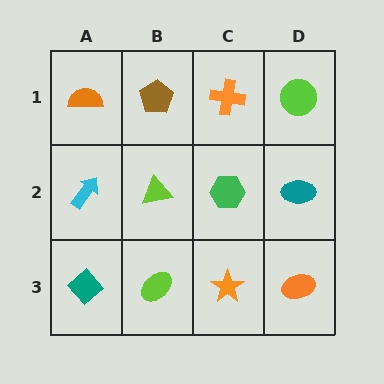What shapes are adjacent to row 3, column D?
A teal ellipse (row 2, column D), an orange star (row 3, column C).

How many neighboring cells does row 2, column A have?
3.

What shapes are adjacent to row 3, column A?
A cyan arrow (row 2, column A), a lime ellipse (row 3, column B).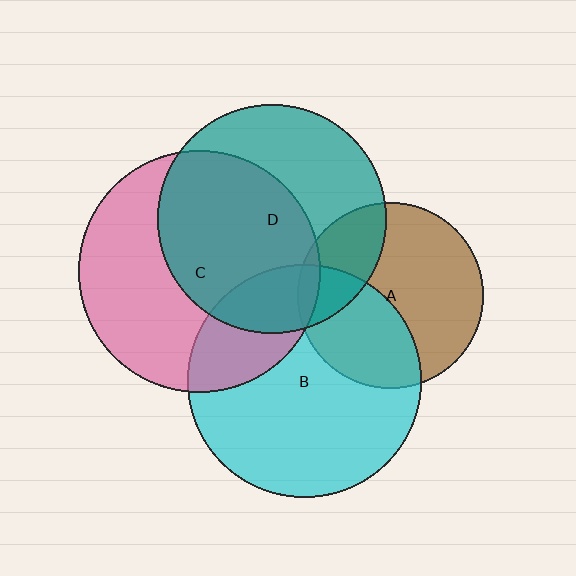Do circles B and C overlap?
Yes.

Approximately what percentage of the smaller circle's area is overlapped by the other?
Approximately 25%.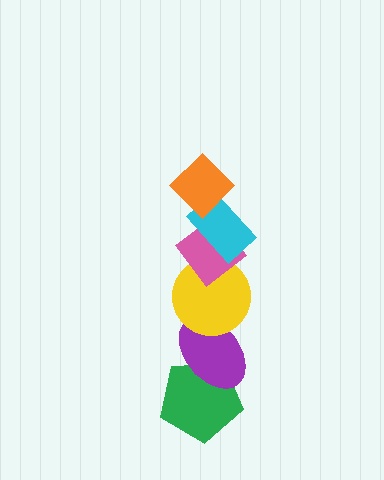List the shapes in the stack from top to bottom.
From top to bottom: the orange diamond, the cyan rectangle, the pink diamond, the yellow circle, the purple ellipse, the green pentagon.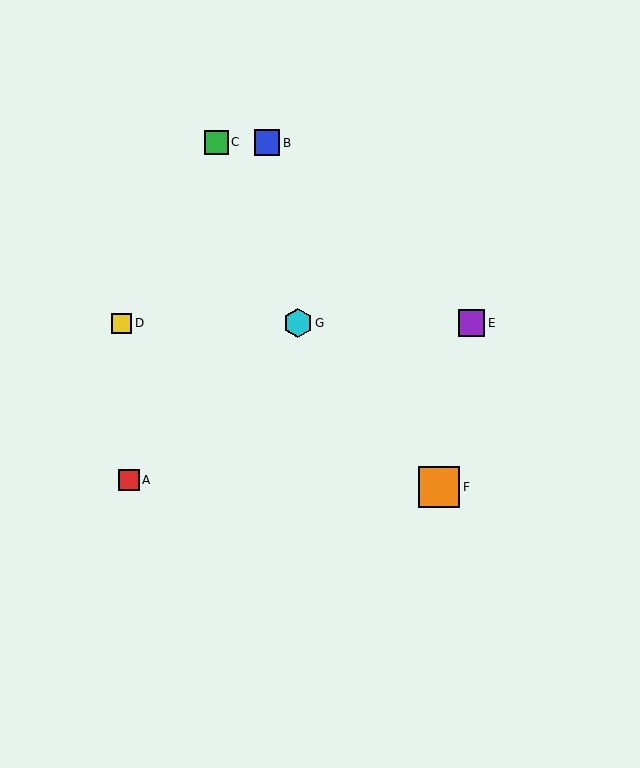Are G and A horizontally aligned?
No, G is at y≈323 and A is at y≈480.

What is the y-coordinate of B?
Object B is at y≈143.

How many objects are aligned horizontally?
3 objects (D, E, G) are aligned horizontally.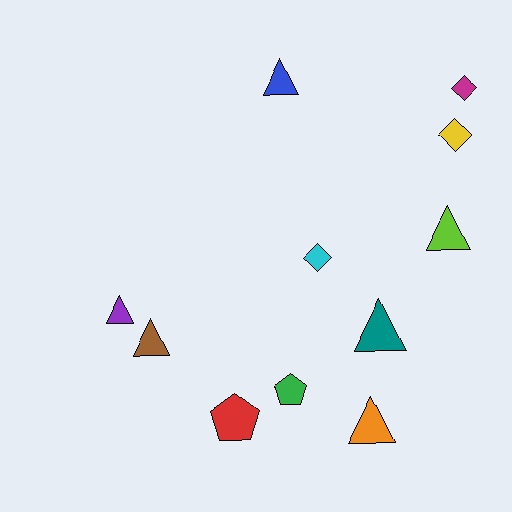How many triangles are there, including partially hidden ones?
There are 6 triangles.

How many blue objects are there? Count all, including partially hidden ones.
There is 1 blue object.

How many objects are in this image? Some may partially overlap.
There are 11 objects.